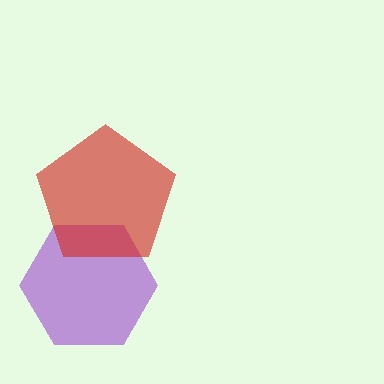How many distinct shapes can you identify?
There are 2 distinct shapes: a purple hexagon, a red pentagon.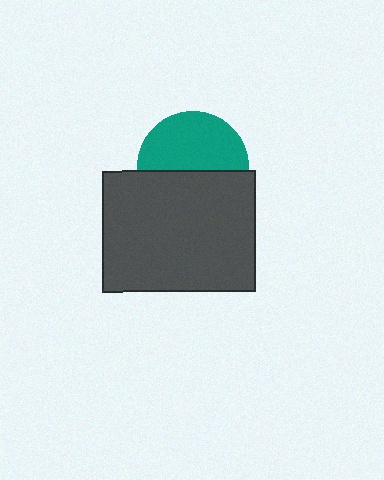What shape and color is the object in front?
The object in front is a dark gray rectangle.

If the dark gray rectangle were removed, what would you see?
You would see the complete teal circle.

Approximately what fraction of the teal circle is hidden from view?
Roughly 47% of the teal circle is hidden behind the dark gray rectangle.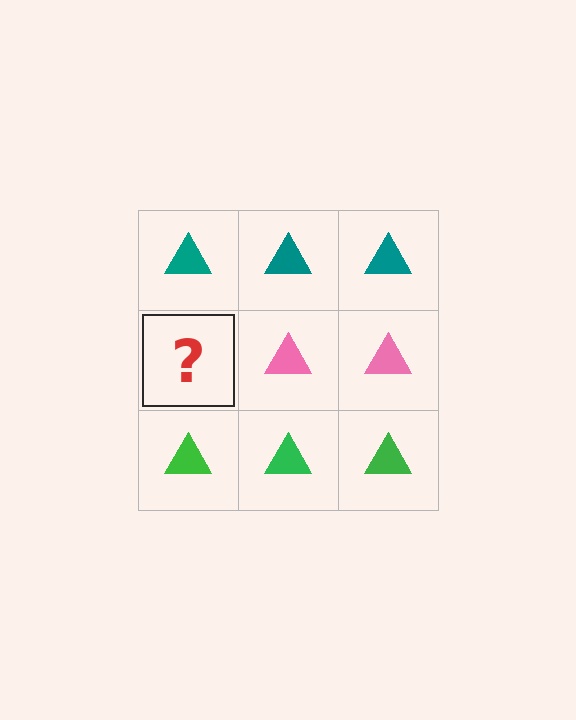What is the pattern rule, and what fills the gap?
The rule is that each row has a consistent color. The gap should be filled with a pink triangle.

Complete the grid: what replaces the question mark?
The question mark should be replaced with a pink triangle.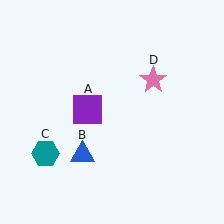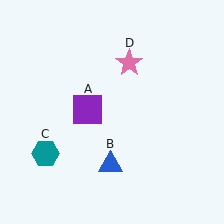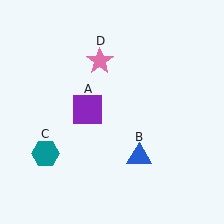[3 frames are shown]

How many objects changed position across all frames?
2 objects changed position: blue triangle (object B), pink star (object D).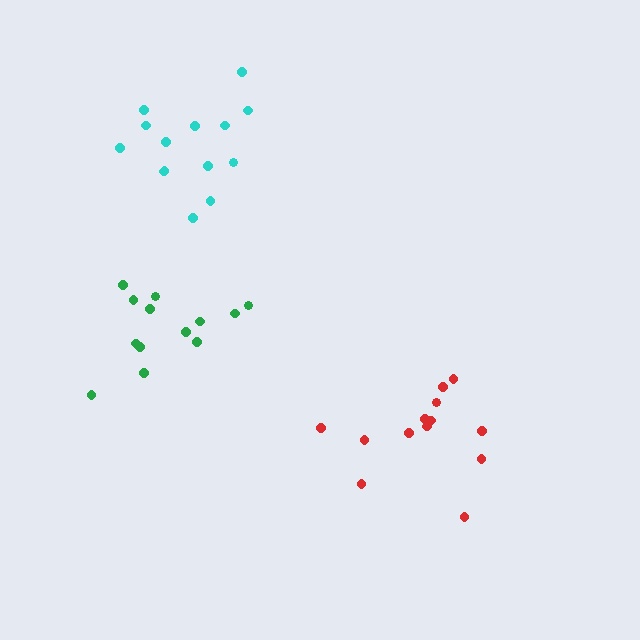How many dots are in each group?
Group 1: 13 dots, Group 2: 13 dots, Group 3: 14 dots (40 total).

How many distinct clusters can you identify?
There are 3 distinct clusters.